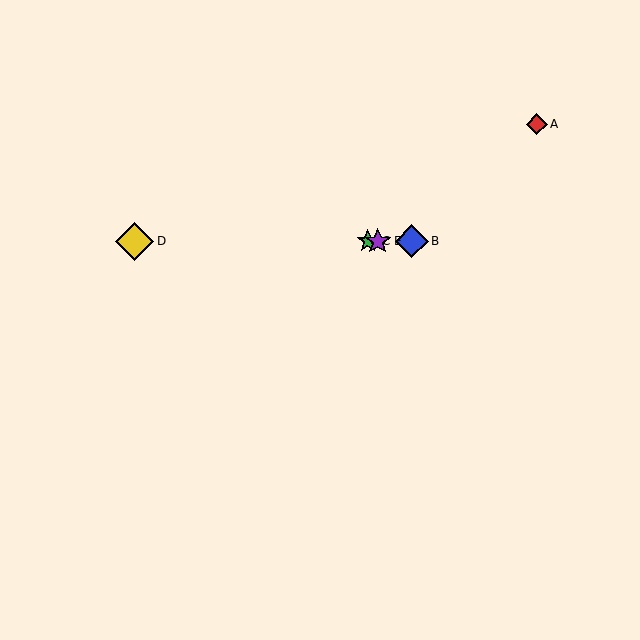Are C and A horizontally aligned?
No, C is at y≈241 and A is at y≈124.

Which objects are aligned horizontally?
Objects B, C, D, E are aligned horizontally.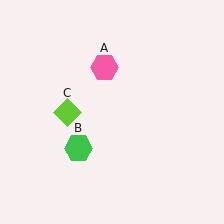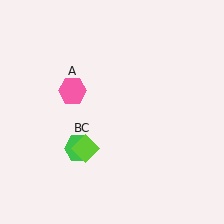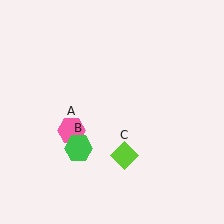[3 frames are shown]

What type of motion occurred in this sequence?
The pink hexagon (object A), lime diamond (object C) rotated counterclockwise around the center of the scene.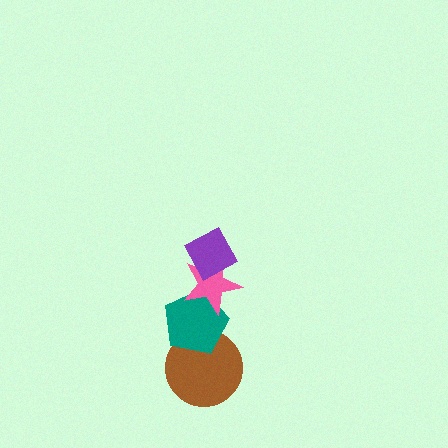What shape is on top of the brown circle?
The teal pentagon is on top of the brown circle.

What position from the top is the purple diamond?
The purple diamond is 1st from the top.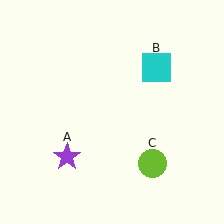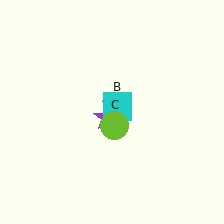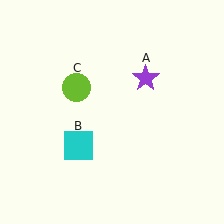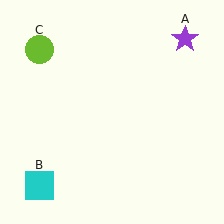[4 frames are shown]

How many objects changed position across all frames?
3 objects changed position: purple star (object A), cyan square (object B), lime circle (object C).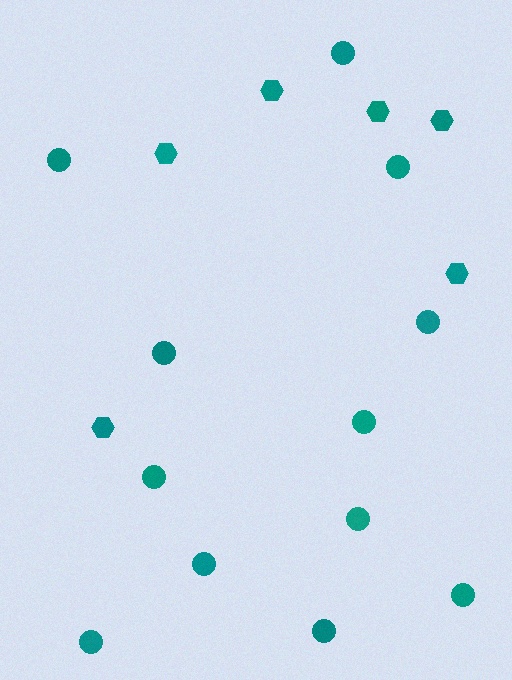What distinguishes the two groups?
There are 2 groups: one group of circles (12) and one group of hexagons (6).